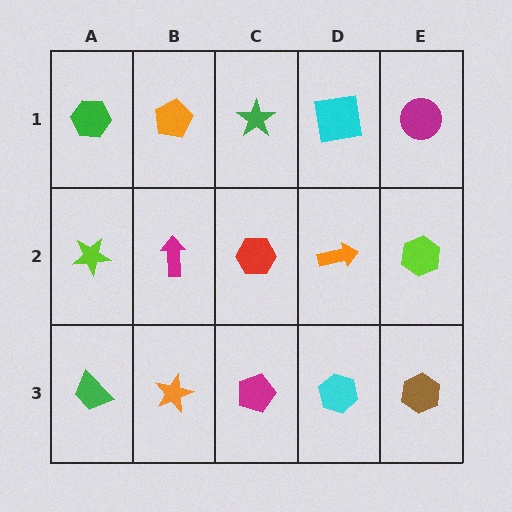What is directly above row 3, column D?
An orange arrow.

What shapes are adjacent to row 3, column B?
A magenta arrow (row 2, column B), a green trapezoid (row 3, column A), a magenta pentagon (row 3, column C).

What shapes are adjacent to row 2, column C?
A green star (row 1, column C), a magenta pentagon (row 3, column C), a magenta arrow (row 2, column B), an orange arrow (row 2, column D).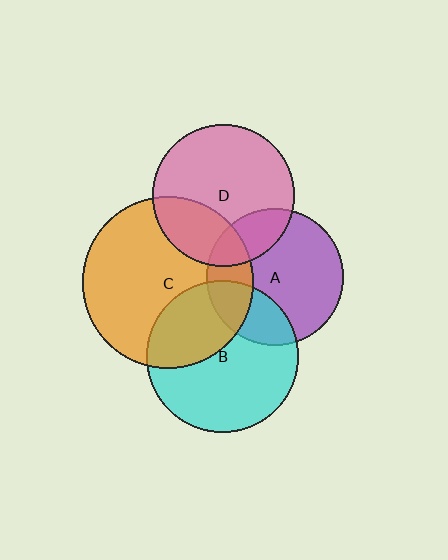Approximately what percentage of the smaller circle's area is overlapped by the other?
Approximately 20%.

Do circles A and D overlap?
Yes.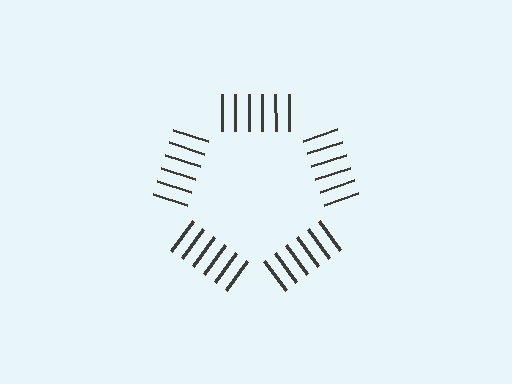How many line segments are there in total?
30 — 6 along each of the 5 edges.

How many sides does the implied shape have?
5 sides — the line-ends trace a pentagon.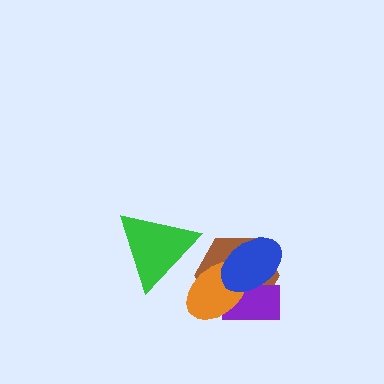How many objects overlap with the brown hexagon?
3 objects overlap with the brown hexagon.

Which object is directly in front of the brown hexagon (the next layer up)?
The purple rectangle is directly in front of the brown hexagon.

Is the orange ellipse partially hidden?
Yes, it is partially covered by another shape.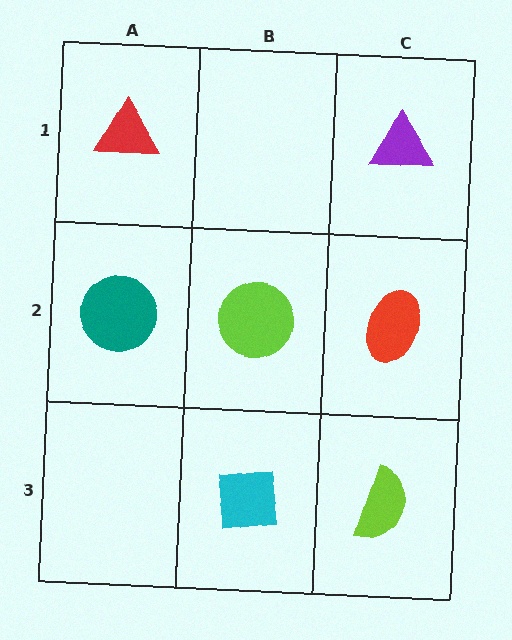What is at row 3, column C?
A lime semicircle.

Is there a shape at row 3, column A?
No, that cell is empty.